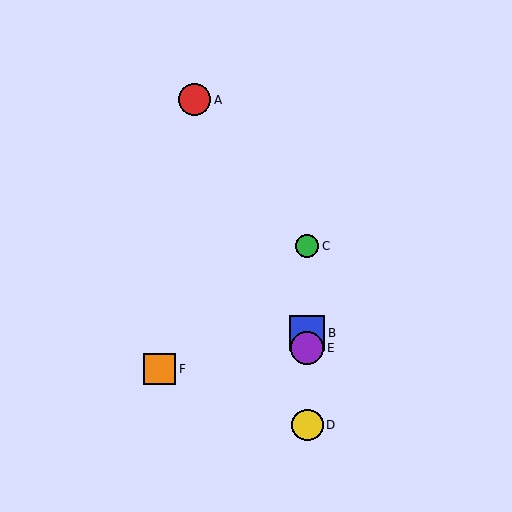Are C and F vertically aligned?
No, C is at x≈307 and F is at x≈160.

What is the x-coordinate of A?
Object A is at x≈195.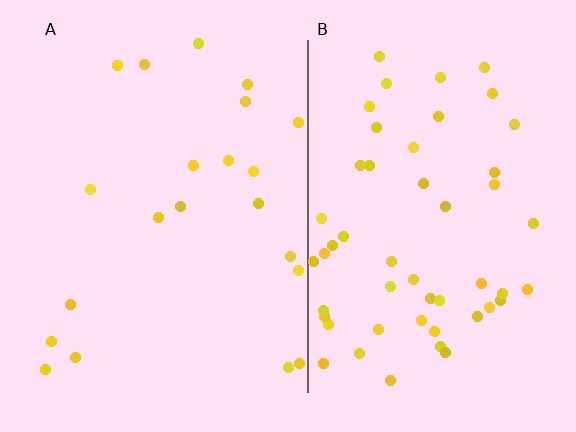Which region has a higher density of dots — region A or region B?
B (the right).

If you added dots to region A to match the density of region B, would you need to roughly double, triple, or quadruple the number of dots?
Approximately double.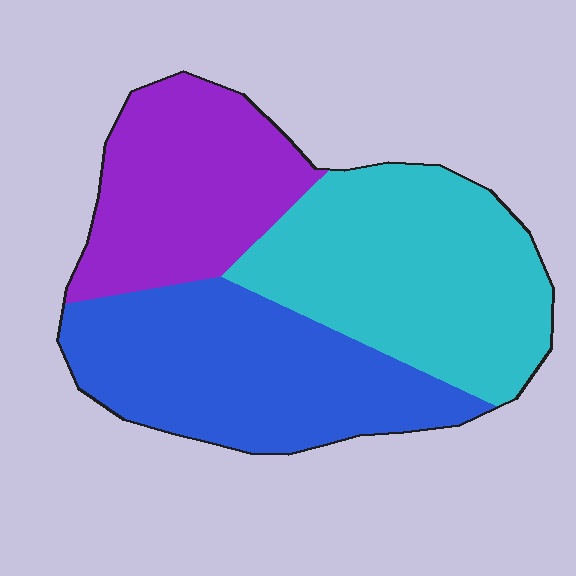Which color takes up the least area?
Purple, at roughly 25%.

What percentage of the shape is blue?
Blue covers around 35% of the shape.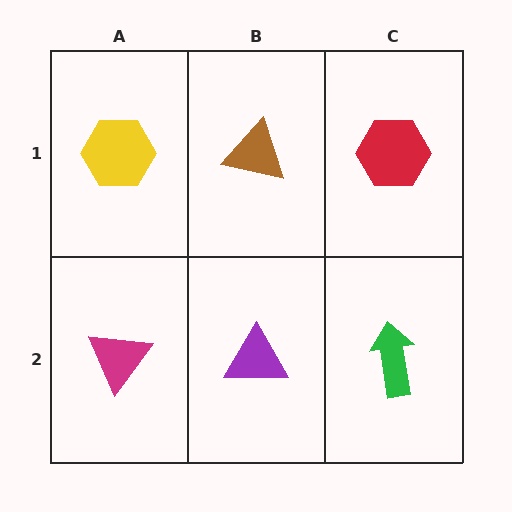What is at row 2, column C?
A green arrow.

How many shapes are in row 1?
3 shapes.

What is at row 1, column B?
A brown triangle.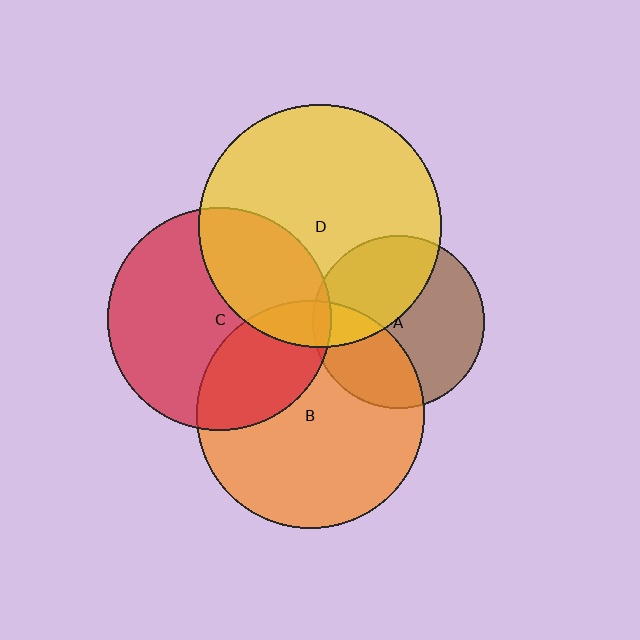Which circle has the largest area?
Circle D (yellow).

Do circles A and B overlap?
Yes.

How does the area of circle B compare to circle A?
Approximately 1.7 times.